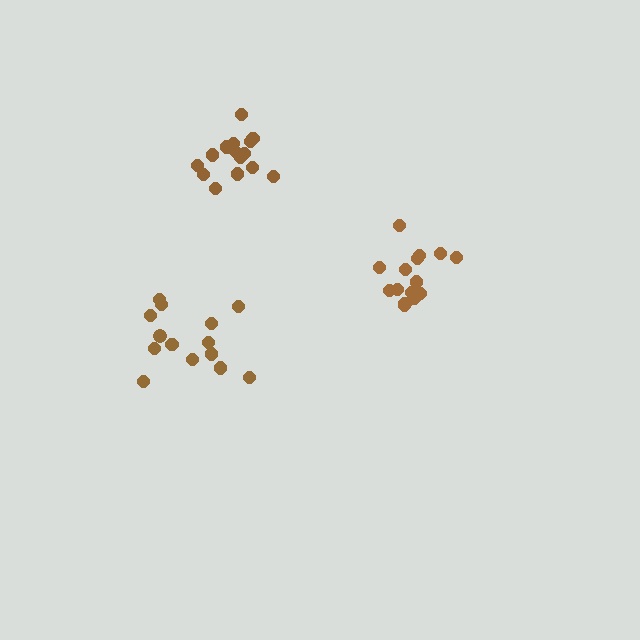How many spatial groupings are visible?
There are 3 spatial groupings.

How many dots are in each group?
Group 1: 15 dots, Group 2: 14 dots, Group 3: 15 dots (44 total).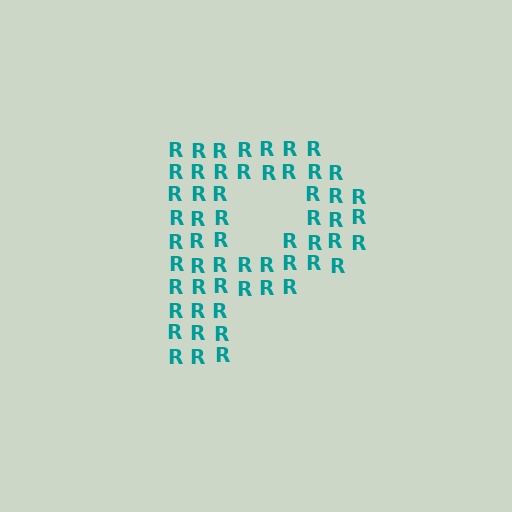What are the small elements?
The small elements are letter R's.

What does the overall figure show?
The overall figure shows the letter P.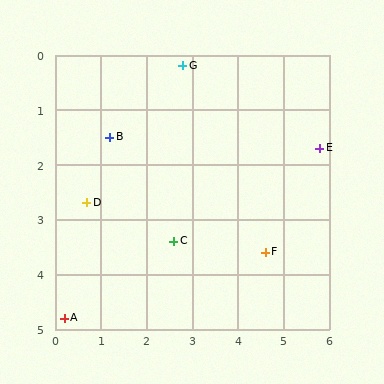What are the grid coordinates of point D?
Point D is at approximately (0.7, 2.7).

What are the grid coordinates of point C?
Point C is at approximately (2.6, 3.4).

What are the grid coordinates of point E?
Point E is at approximately (5.8, 1.7).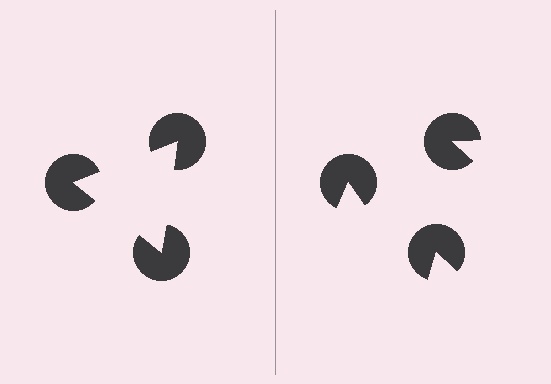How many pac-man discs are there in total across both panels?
6 — 3 on each side.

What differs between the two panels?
The pac-man discs are positioned identically on both sides; only the wedge orientations differ. On the left they align to a triangle; on the right they are misaligned.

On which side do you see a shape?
An illusory triangle appears on the left side. On the right side the wedge cuts are rotated, so no coherent shape forms.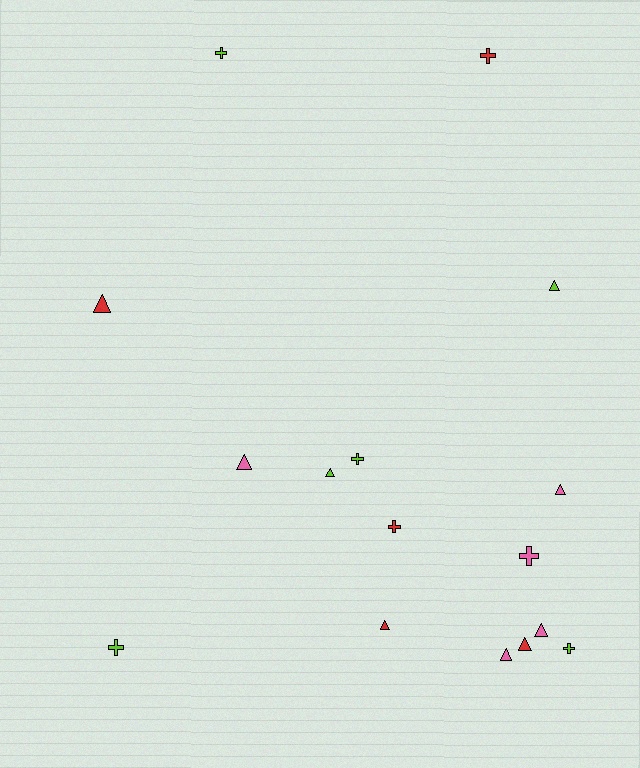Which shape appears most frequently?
Triangle, with 9 objects.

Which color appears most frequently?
Lime, with 6 objects.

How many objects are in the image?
There are 16 objects.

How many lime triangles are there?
There are 2 lime triangles.